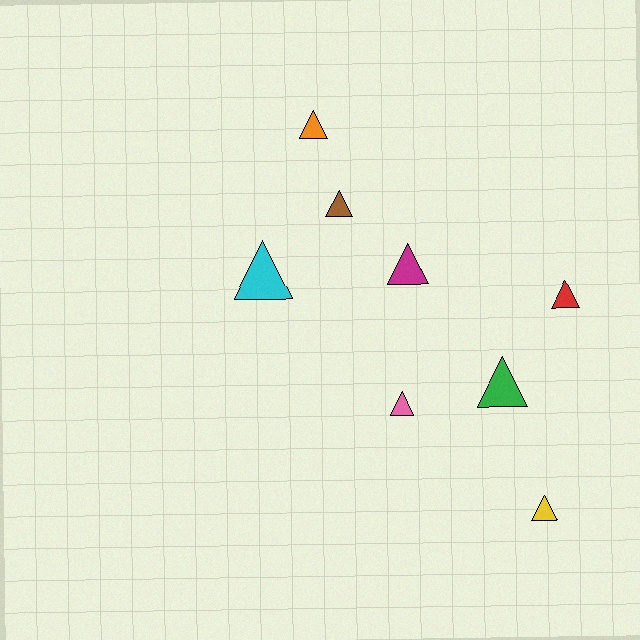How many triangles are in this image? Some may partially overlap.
There are 8 triangles.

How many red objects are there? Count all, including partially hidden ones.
There is 1 red object.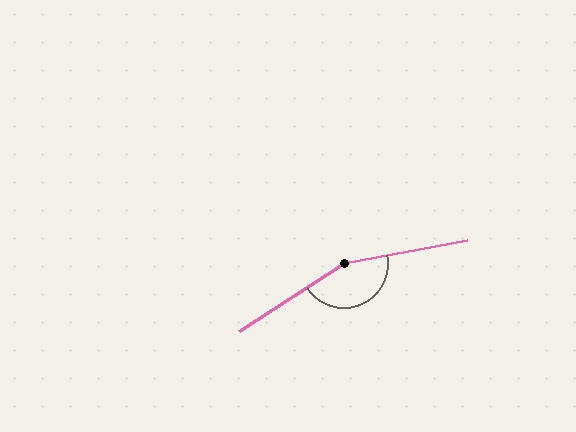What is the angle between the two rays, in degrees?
Approximately 157 degrees.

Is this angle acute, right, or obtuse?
It is obtuse.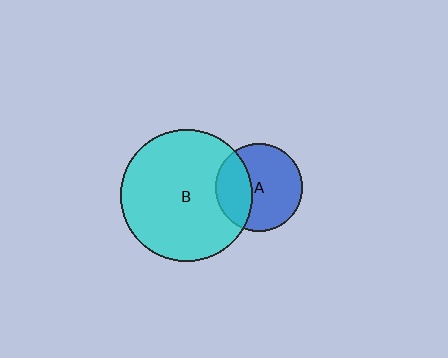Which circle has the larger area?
Circle B (cyan).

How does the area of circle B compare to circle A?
Approximately 2.3 times.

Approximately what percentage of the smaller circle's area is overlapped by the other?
Approximately 35%.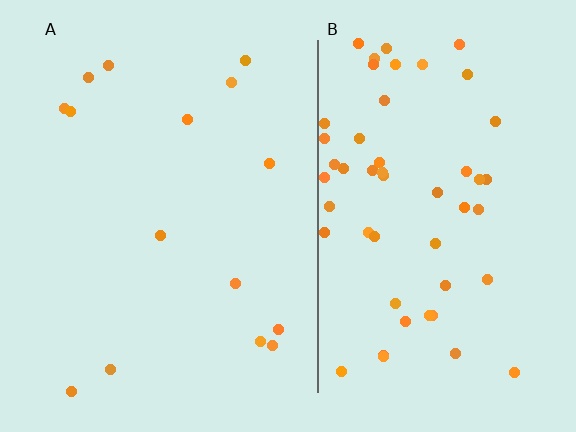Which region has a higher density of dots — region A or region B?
B (the right).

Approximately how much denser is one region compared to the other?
Approximately 3.6× — region B over region A.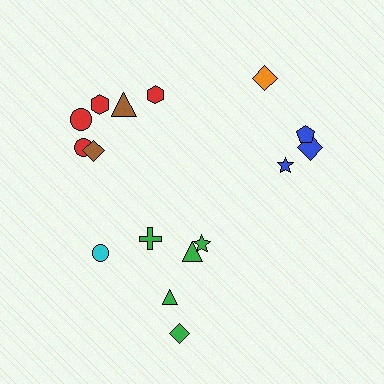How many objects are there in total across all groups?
There are 16 objects.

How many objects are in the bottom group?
There are 6 objects.